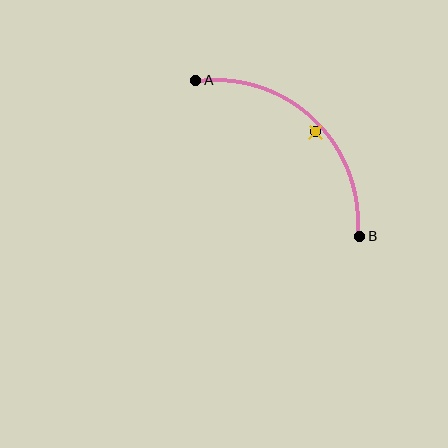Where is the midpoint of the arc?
The arc midpoint is the point on the curve farthest from the straight line joining A and B. It sits above and to the right of that line.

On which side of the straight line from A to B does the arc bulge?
The arc bulges above and to the right of the straight line connecting A and B.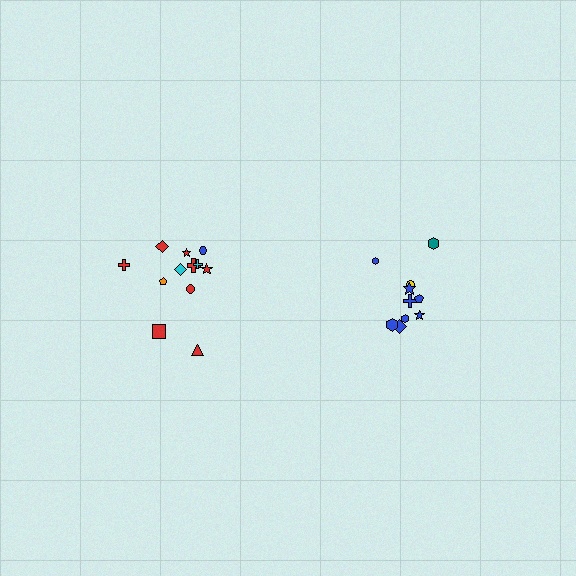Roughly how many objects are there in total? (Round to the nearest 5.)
Roughly 20 objects in total.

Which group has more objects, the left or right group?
The left group.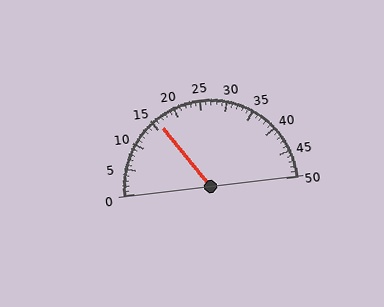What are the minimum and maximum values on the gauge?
The gauge ranges from 0 to 50.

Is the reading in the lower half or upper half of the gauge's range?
The reading is in the lower half of the range (0 to 50).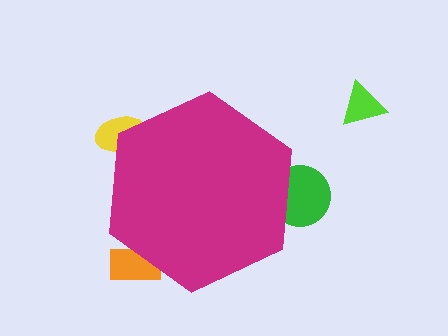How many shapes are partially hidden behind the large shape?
3 shapes are partially hidden.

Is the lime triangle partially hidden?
No, the lime triangle is fully visible.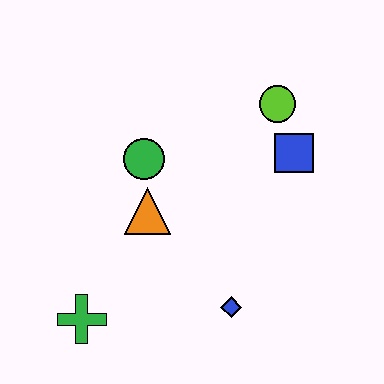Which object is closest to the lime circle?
The blue square is closest to the lime circle.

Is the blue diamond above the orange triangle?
No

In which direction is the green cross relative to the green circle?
The green cross is below the green circle.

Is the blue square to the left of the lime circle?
No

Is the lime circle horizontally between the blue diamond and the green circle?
No